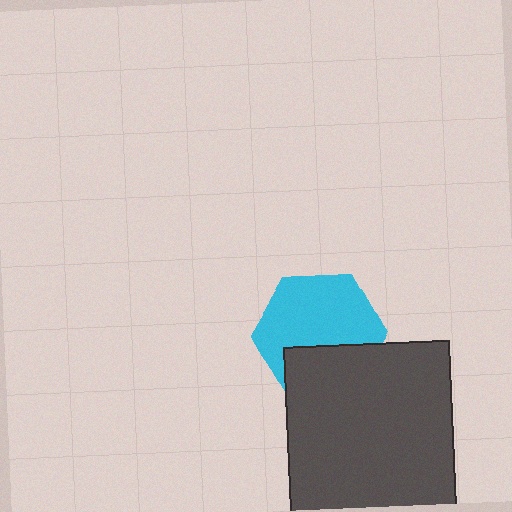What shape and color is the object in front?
The object in front is a dark gray square.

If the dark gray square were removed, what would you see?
You would see the complete cyan hexagon.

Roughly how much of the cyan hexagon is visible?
Most of it is visible (roughly 66%).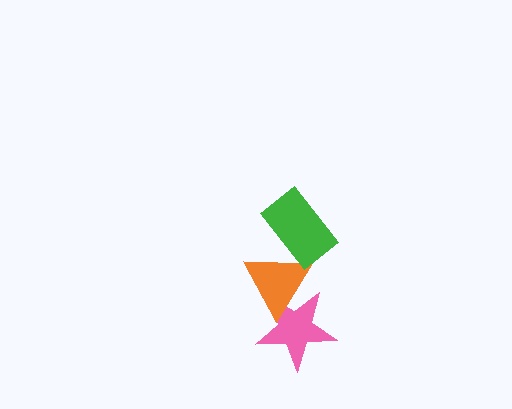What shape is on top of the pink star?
The orange triangle is on top of the pink star.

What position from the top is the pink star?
The pink star is 3rd from the top.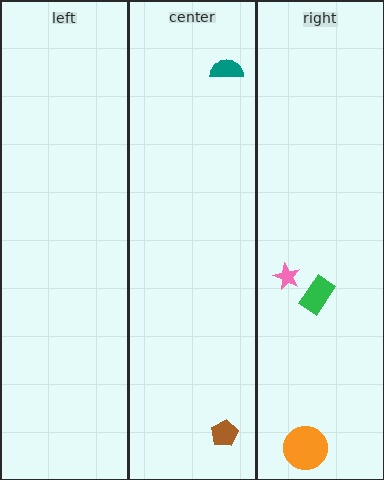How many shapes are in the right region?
3.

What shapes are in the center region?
The teal semicircle, the brown pentagon.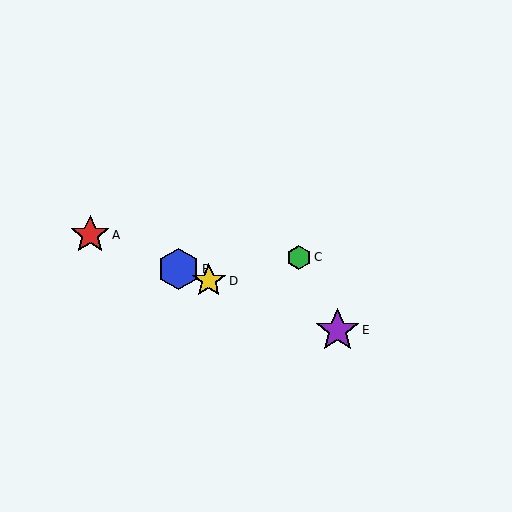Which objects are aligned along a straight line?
Objects A, B, D, E are aligned along a straight line.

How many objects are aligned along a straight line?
4 objects (A, B, D, E) are aligned along a straight line.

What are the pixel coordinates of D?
Object D is at (209, 281).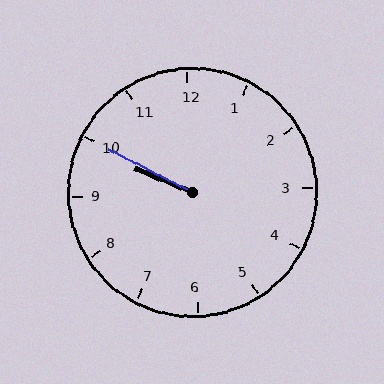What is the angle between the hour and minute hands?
Approximately 5 degrees.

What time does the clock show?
9:50.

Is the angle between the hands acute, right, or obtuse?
It is acute.